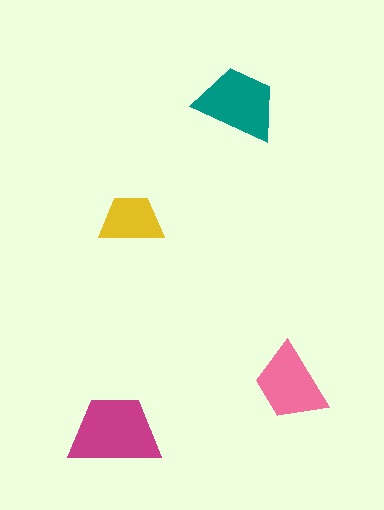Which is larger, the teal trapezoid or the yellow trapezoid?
The teal one.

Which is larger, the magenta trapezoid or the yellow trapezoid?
The magenta one.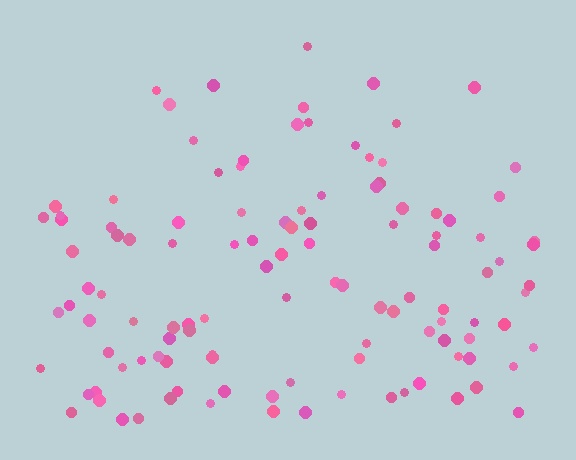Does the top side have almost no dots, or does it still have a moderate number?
Still a moderate number, just noticeably fewer than the bottom.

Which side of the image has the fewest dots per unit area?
The top.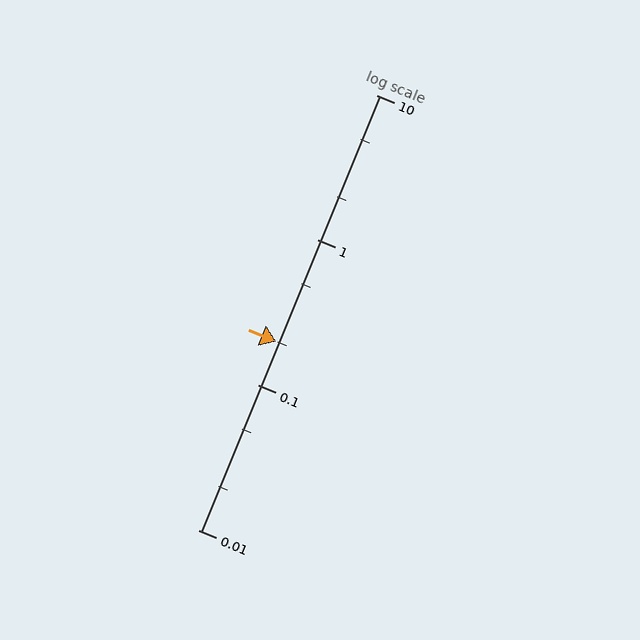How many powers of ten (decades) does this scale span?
The scale spans 3 decades, from 0.01 to 10.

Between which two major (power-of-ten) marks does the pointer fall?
The pointer is between 0.1 and 1.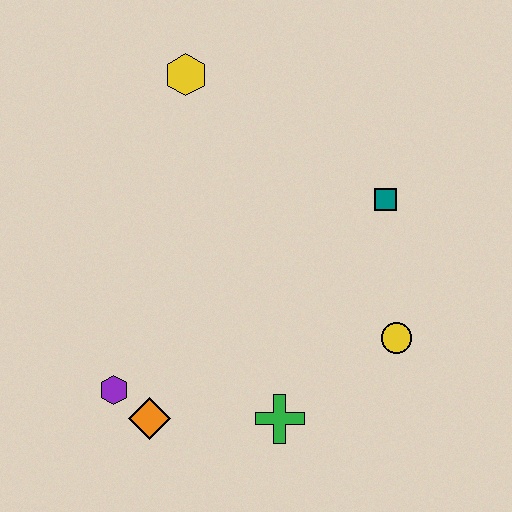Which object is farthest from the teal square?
The purple hexagon is farthest from the teal square.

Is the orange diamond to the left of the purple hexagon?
No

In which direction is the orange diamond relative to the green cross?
The orange diamond is to the left of the green cross.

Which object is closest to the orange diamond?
The purple hexagon is closest to the orange diamond.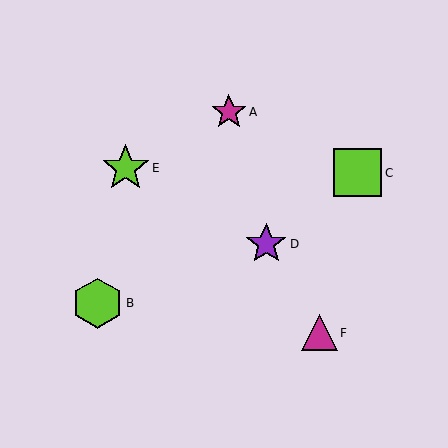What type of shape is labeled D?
Shape D is a purple star.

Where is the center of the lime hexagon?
The center of the lime hexagon is at (98, 303).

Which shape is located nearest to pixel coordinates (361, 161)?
The lime square (labeled C) at (357, 173) is nearest to that location.